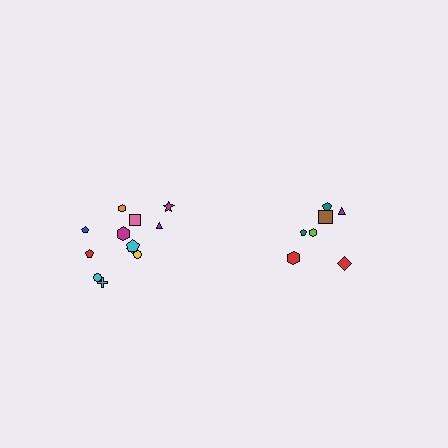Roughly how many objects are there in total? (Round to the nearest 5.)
Roughly 20 objects in total.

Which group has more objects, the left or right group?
The left group.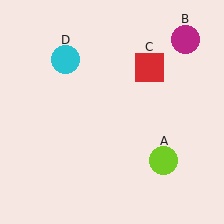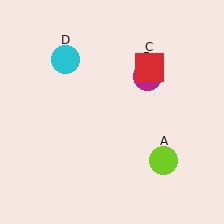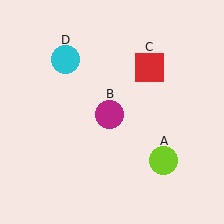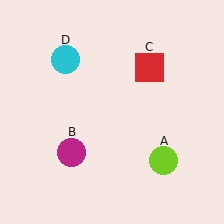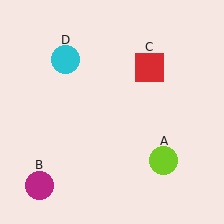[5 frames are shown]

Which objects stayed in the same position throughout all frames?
Lime circle (object A) and red square (object C) and cyan circle (object D) remained stationary.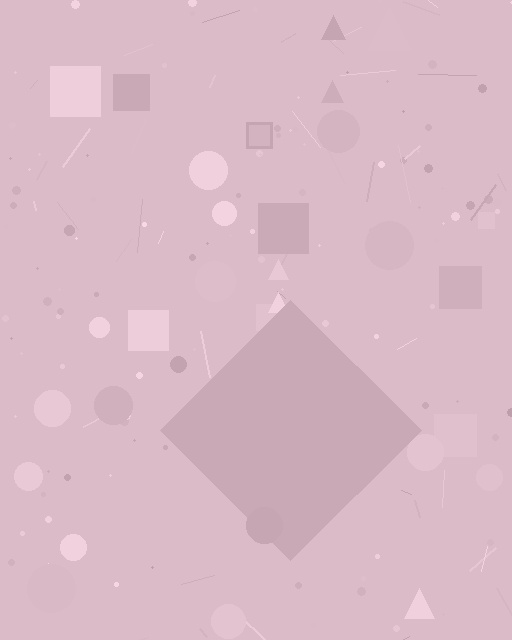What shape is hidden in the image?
A diamond is hidden in the image.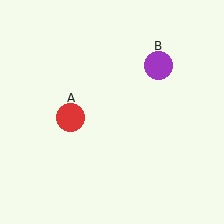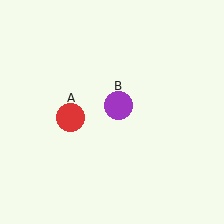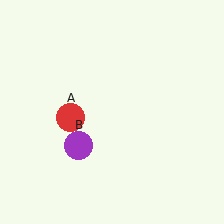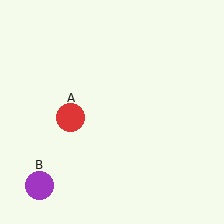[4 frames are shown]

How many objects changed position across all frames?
1 object changed position: purple circle (object B).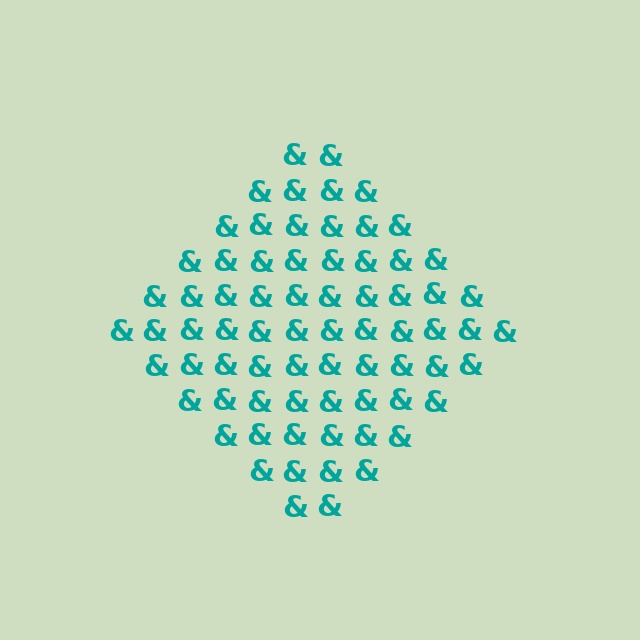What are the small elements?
The small elements are ampersands.